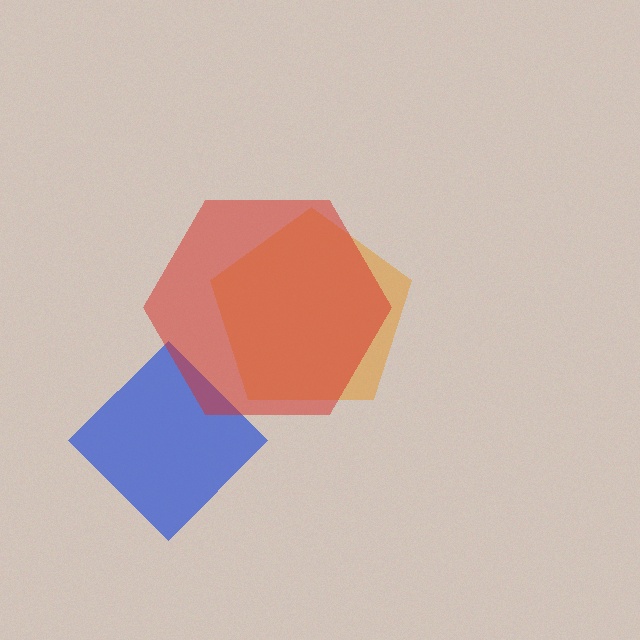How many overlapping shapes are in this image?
There are 3 overlapping shapes in the image.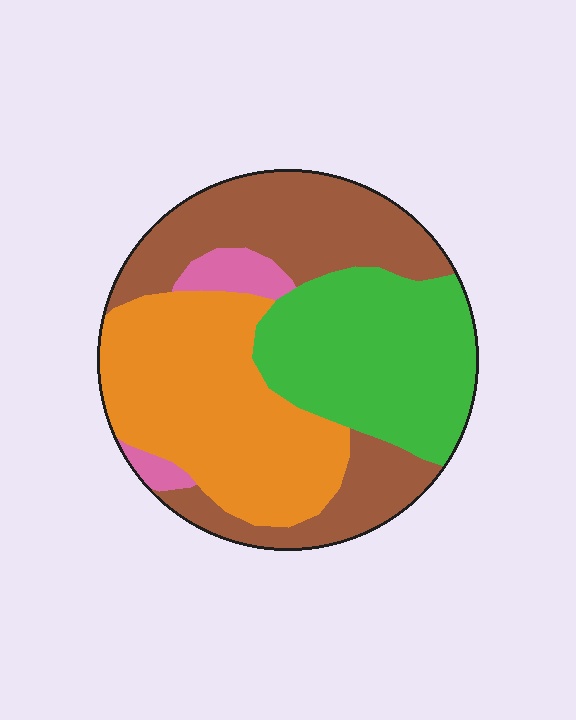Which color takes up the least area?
Pink, at roughly 5%.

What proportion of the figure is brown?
Brown takes up between a sixth and a third of the figure.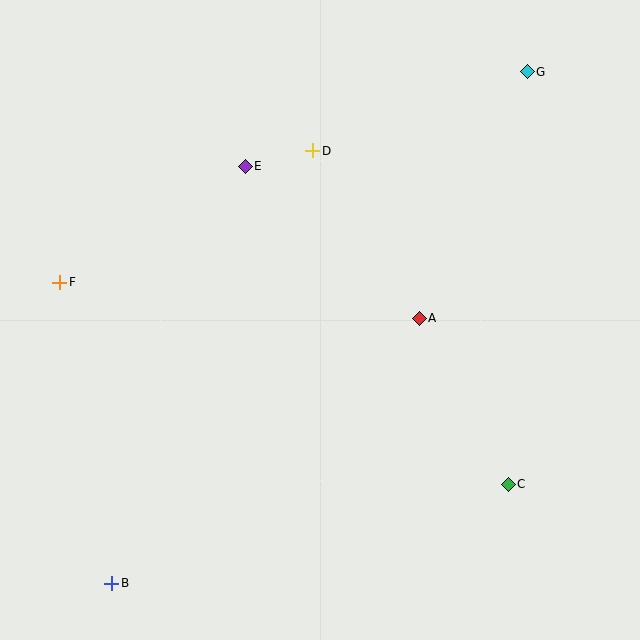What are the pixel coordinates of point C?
Point C is at (508, 484).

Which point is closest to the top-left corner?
Point F is closest to the top-left corner.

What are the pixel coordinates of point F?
Point F is at (60, 282).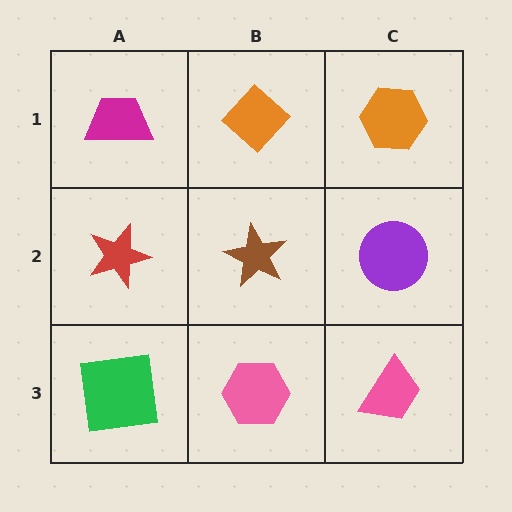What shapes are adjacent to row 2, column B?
An orange diamond (row 1, column B), a pink hexagon (row 3, column B), a red star (row 2, column A), a purple circle (row 2, column C).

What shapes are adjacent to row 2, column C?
An orange hexagon (row 1, column C), a pink trapezoid (row 3, column C), a brown star (row 2, column B).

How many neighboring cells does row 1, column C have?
2.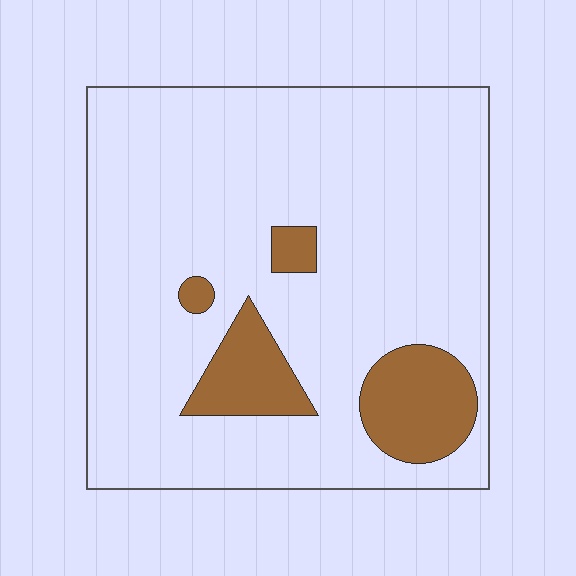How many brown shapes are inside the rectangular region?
4.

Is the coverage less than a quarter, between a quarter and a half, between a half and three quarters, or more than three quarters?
Less than a quarter.